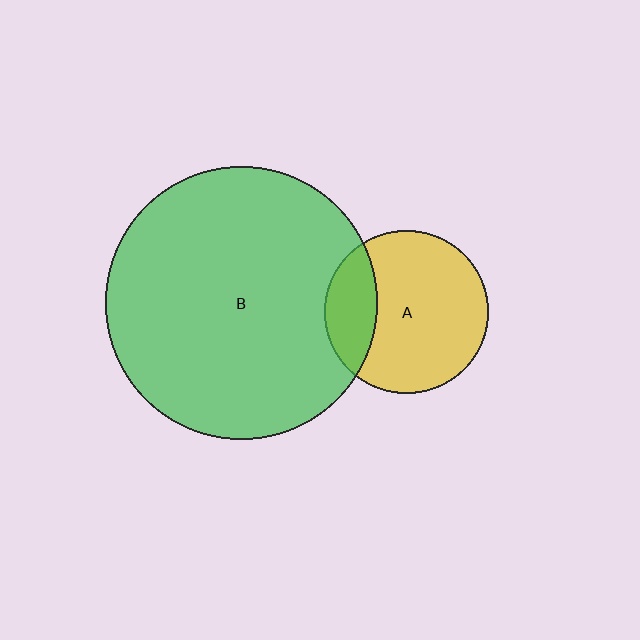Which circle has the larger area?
Circle B (green).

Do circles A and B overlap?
Yes.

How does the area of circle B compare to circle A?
Approximately 2.8 times.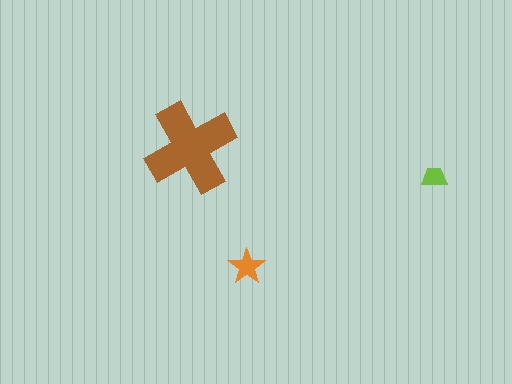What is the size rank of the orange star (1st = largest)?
2nd.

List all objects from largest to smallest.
The brown cross, the orange star, the lime trapezoid.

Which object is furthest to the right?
The lime trapezoid is rightmost.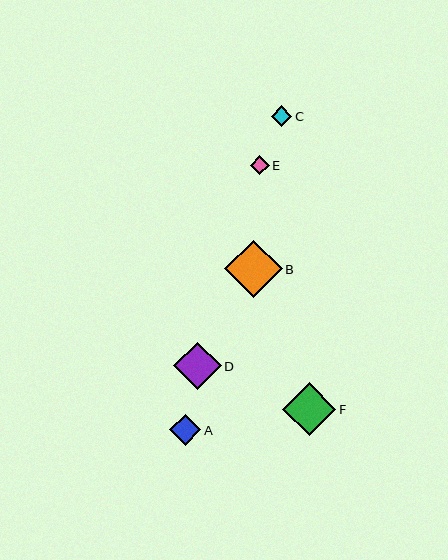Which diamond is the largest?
Diamond B is the largest with a size of approximately 58 pixels.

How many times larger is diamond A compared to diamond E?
Diamond A is approximately 1.6 times the size of diamond E.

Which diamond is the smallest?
Diamond E is the smallest with a size of approximately 19 pixels.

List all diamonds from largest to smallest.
From largest to smallest: B, F, D, A, C, E.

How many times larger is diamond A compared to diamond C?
Diamond A is approximately 1.5 times the size of diamond C.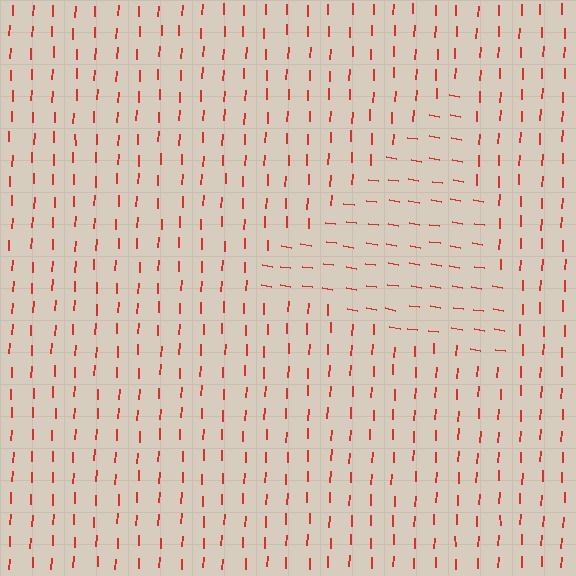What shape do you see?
I see a triangle.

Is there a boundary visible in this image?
Yes, there is a texture boundary formed by a change in line orientation.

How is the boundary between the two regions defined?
The boundary is defined purely by a change in line orientation (approximately 83 degrees difference). All lines are the same color and thickness.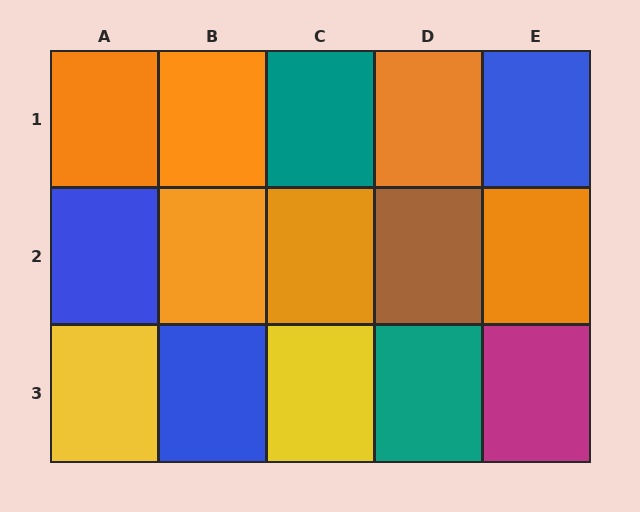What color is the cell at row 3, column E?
Magenta.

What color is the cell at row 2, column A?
Blue.